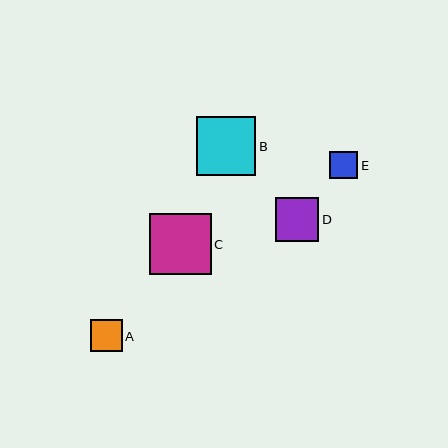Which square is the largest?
Square C is the largest with a size of approximately 61 pixels.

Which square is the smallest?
Square E is the smallest with a size of approximately 28 pixels.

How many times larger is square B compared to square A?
Square B is approximately 1.9 times the size of square A.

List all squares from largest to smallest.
From largest to smallest: C, B, D, A, E.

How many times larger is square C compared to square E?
Square C is approximately 2.2 times the size of square E.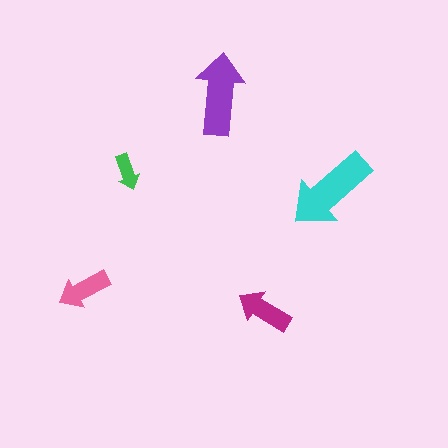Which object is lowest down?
The magenta arrow is bottommost.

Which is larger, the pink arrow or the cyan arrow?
The cyan one.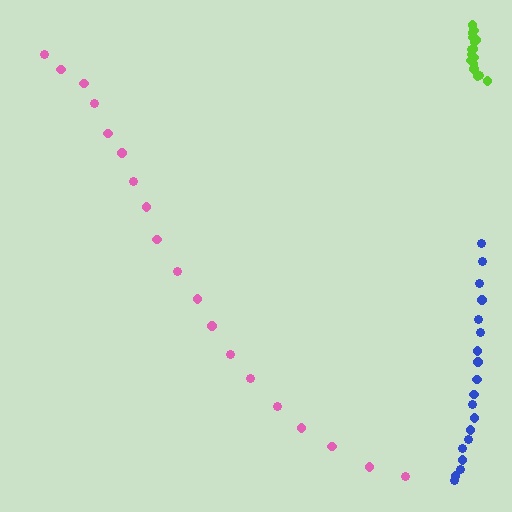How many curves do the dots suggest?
There are 3 distinct paths.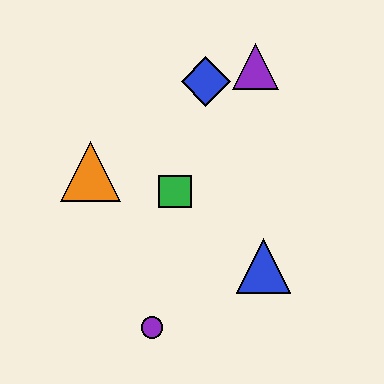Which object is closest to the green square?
The orange triangle is closest to the green square.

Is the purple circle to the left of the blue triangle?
Yes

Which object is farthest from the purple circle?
The purple triangle is farthest from the purple circle.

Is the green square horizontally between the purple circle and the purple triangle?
Yes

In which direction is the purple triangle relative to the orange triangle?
The purple triangle is to the right of the orange triangle.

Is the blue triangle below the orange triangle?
Yes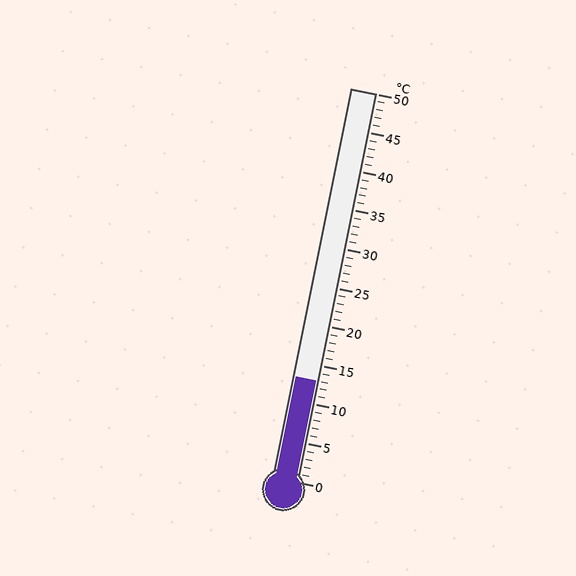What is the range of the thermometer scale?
The thermometer scale ranges from 0°C to 50°C.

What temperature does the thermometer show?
The thermometer shows approximately 13°C.